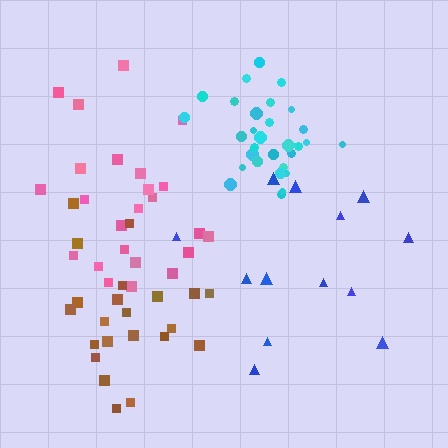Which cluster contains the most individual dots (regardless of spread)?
Cyan (30).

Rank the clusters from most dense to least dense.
cyan, pink, brown, blue.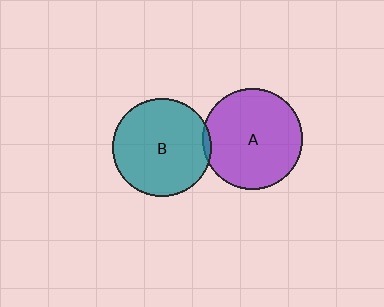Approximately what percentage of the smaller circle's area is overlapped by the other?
Approximately 5%.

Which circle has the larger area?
Circle A (purple).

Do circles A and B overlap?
Yes.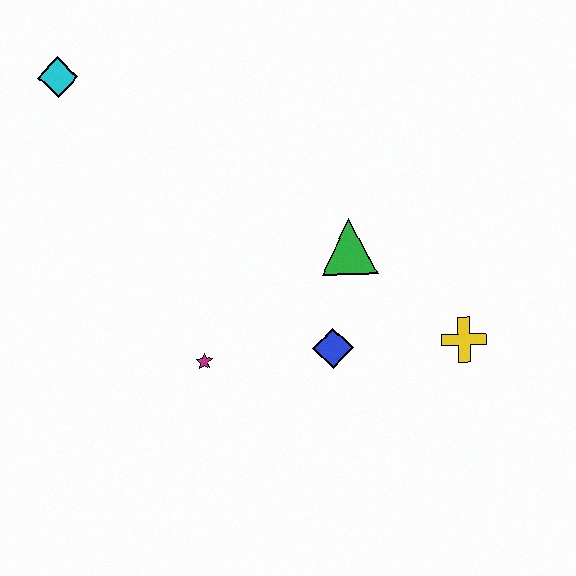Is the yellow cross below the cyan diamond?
Yes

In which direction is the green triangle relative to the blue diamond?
The green triangle is above the blue diamond.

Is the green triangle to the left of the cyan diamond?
No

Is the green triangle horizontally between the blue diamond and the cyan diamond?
No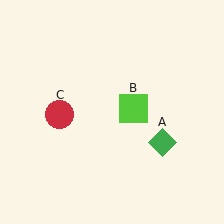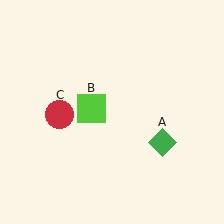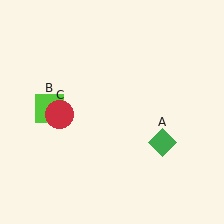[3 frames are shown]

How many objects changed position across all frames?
1 object changed position: lime square (object B).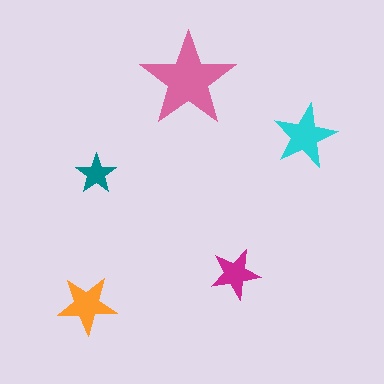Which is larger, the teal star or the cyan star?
The cyan one.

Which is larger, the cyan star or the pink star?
The pink one.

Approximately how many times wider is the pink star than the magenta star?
About 2 times wider.